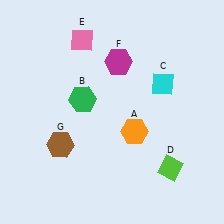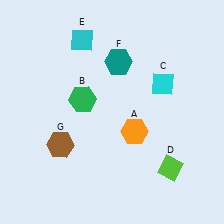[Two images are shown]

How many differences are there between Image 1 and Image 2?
There are 2 differences between the two images.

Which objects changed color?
E changed from pink to cyan. F changed from magenta to teal.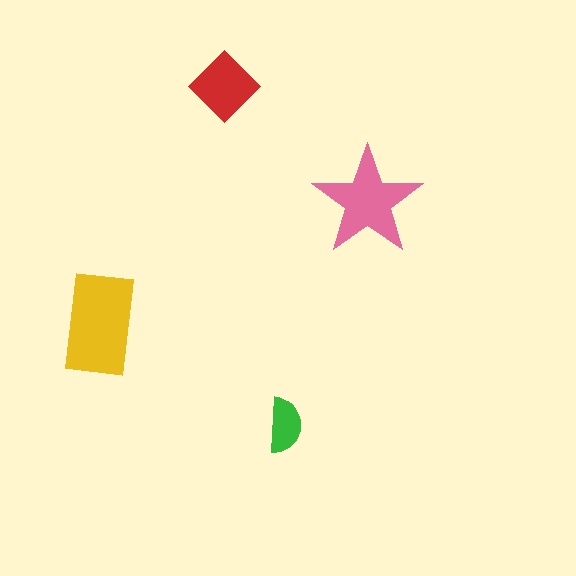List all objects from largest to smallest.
The yellow rectangle, the pink star, the red diamond, the green semicircle.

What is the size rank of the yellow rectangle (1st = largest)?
1st.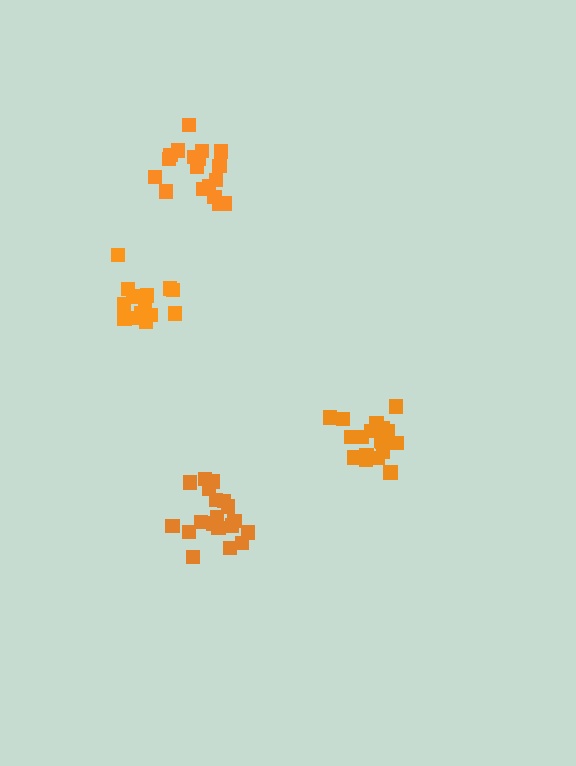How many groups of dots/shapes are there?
There are 4 groups.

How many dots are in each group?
Group 1: 19 dots, Group 2: 18 dots, Group 3: 19 dots, Group 4: 15 dots (71 total).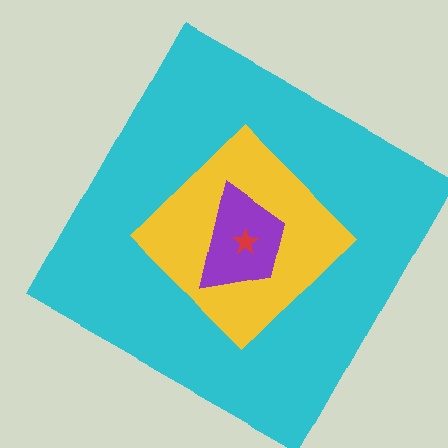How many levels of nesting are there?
4.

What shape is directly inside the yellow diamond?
The purple trapezoid.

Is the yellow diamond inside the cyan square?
Yes.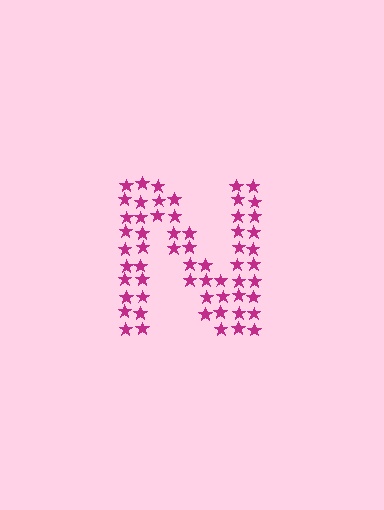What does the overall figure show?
The overall figure shows the letter N.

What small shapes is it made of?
It is made of small stars.